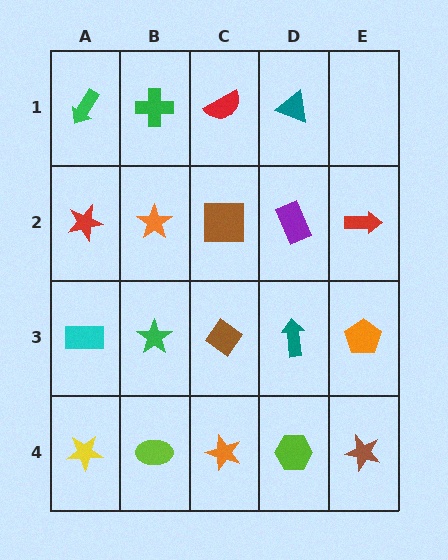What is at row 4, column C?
An orange star.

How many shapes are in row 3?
5 shapes.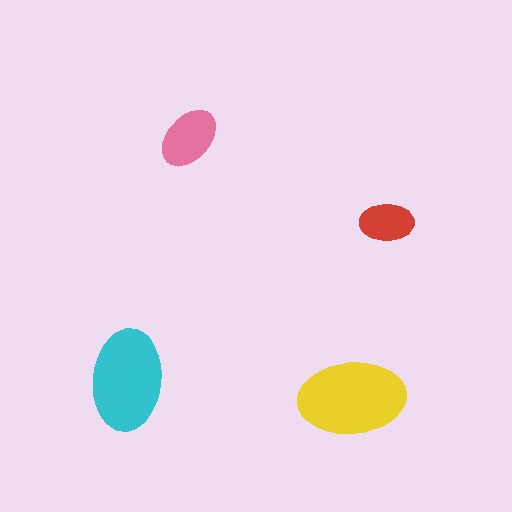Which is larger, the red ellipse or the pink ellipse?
The pink one.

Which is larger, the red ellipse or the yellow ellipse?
The yellow one.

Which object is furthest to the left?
The cyan ellipse is leftmost.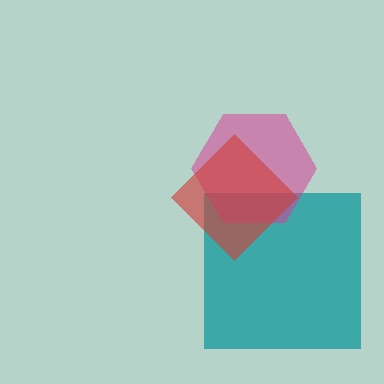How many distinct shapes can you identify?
There are 3 distinct shapes: a teal square, a magenta hexagon, a red diamond.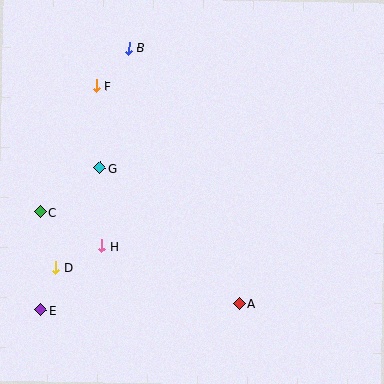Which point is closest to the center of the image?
Point G at (100, 168) is closest to the center.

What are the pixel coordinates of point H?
Point H is at (102, 246).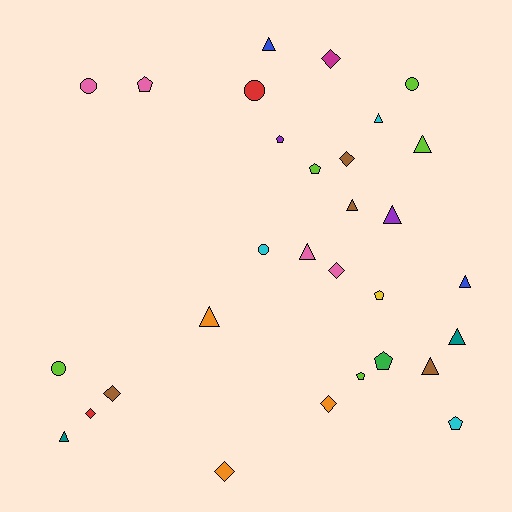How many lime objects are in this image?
There are 5 lime objects.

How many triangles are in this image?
There are 11 triangles.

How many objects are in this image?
There are 30 objects.